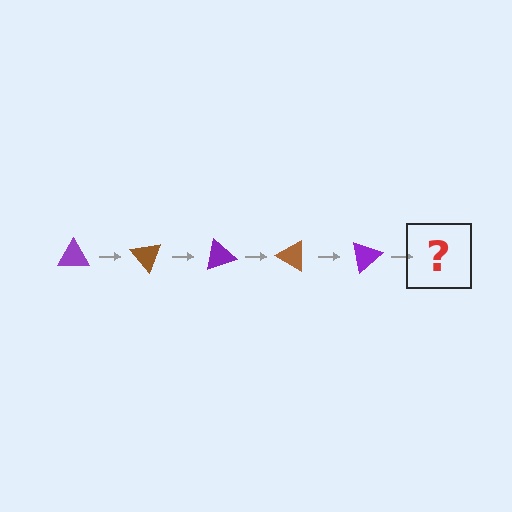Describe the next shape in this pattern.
It should be a brown triangle, rotated 250 degrees from the start.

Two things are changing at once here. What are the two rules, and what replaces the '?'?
The two rules are that it rotates 50 degrees each step and the color cycles through purple and brown. The '?' should be a brown triangle, rotated 250 degrees from the start.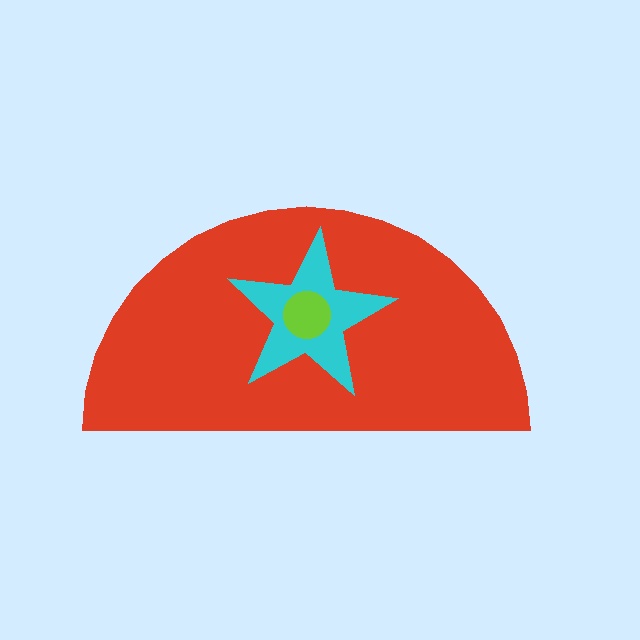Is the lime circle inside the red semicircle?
Yes.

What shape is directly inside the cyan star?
The lime circle.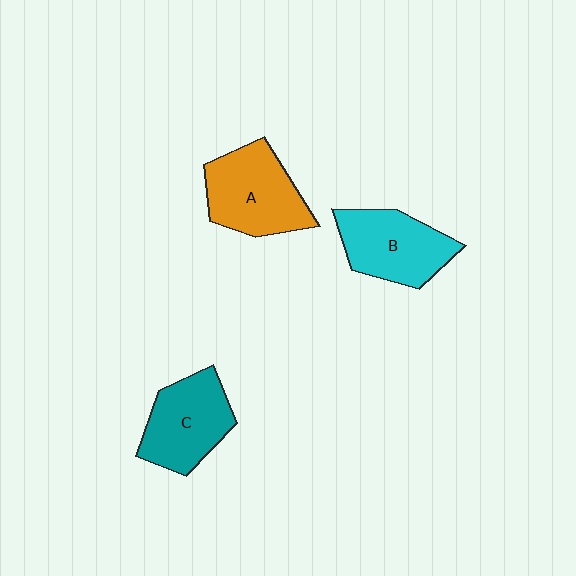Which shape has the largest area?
Shape A (orange).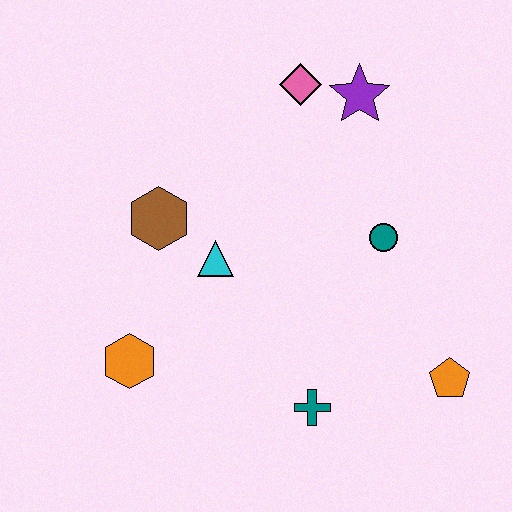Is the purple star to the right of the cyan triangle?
Yes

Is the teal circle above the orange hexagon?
Yes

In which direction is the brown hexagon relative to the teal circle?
The brown hexagon is to the left of the teal circle.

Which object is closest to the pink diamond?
The purple star is closest to the pink diamond.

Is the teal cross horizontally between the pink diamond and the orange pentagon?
Yes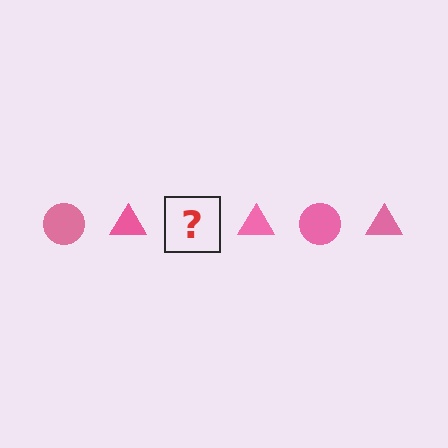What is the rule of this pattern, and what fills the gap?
The rule is that the pattern cycles through circle, triangle shapes in pink. The gap should be filled with a pink circle.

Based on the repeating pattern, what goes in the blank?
The blank should be a pink circle.